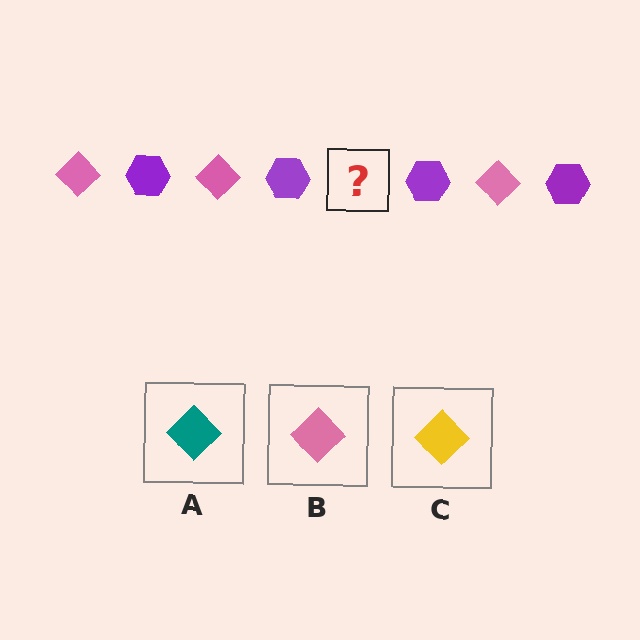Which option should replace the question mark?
Option B.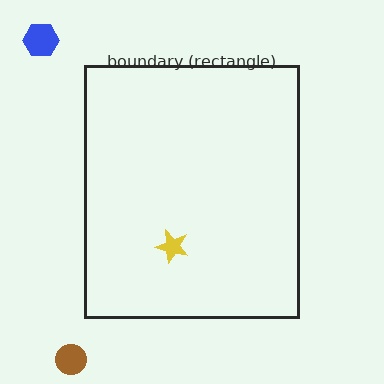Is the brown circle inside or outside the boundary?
Outside.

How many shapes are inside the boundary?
1 inside, 2 outside.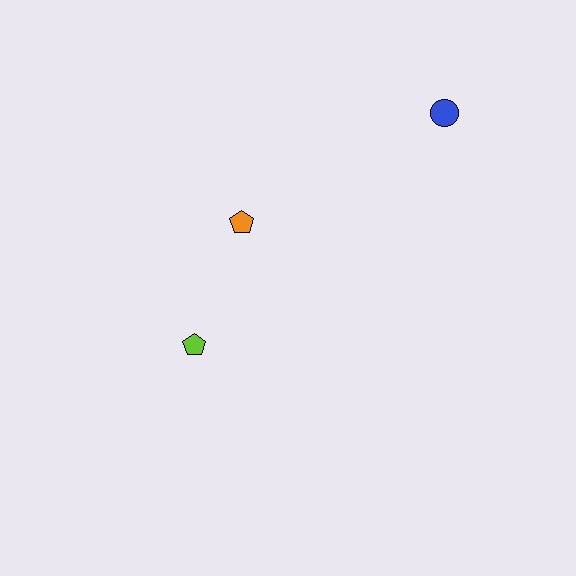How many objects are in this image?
There are 3 objects.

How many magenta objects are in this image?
There are no magenta objects.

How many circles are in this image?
There is 1 circle.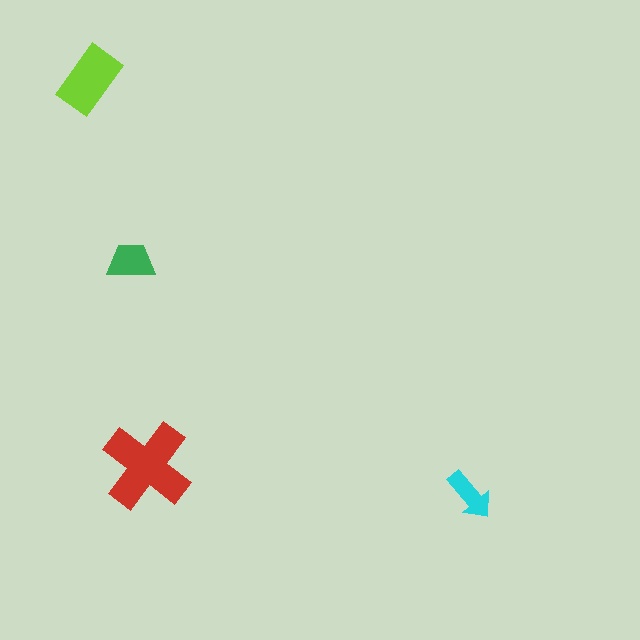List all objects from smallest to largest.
The cyan arrow, the green trapezoid, the lime rectangle, the red cross.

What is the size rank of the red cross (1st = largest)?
1st.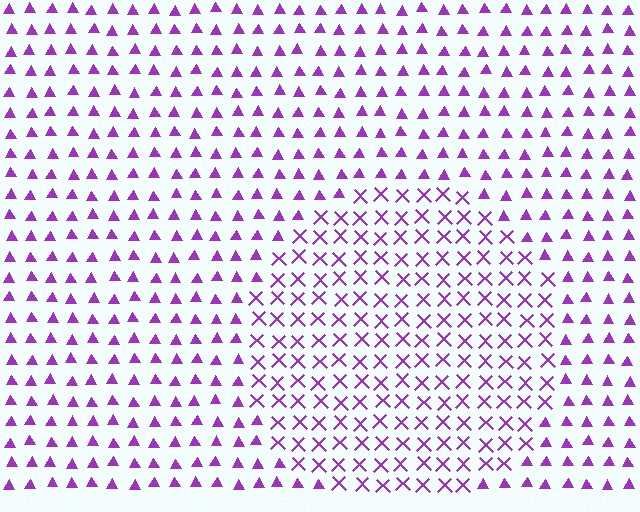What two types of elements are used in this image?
The image uses X marks inside the circle region and triangles outside it.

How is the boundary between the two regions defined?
The boundary is defined by a change in element shape: X marks inside vs. triangles outside. All elements share the same color and spacing.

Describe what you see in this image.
The image is filled with small purple elements arranged in a uniform grid. A circle-shaped region contains X marks, while the surrounding area contains triangles. The boundary is defined purely by the change in element shape.